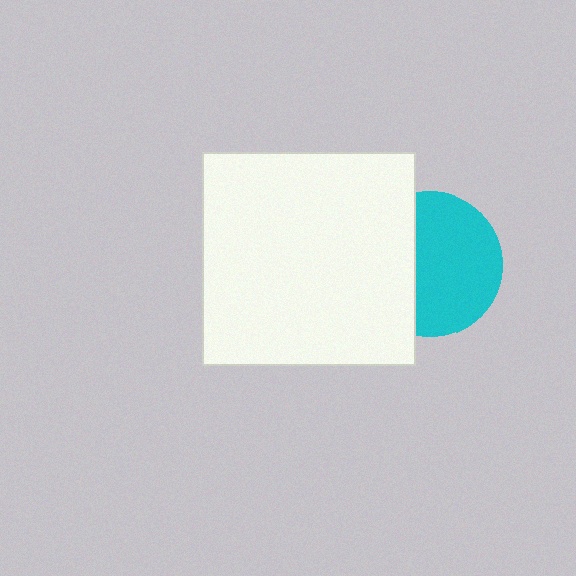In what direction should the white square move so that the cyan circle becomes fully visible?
The white square should move left. That is the shortest direction to clear the overlap and leave the cyan circle fully visible.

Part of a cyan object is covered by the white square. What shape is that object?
It is a circle.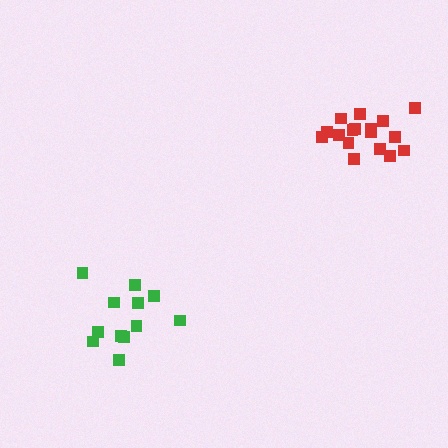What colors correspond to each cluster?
The clusters are colored: red, green.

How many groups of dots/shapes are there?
There are 2 groups.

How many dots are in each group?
Group 1: 17 dots, Group 2: 12 dots (29 total).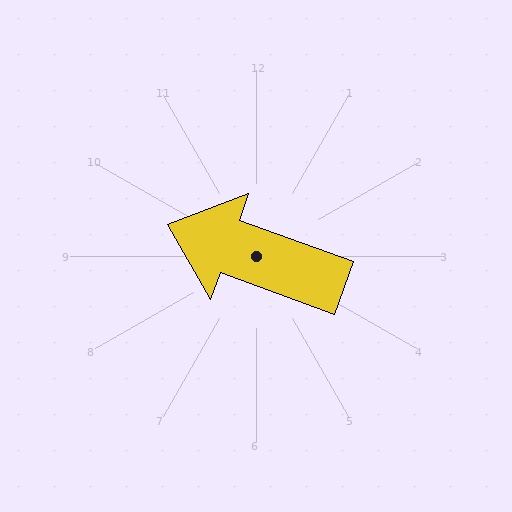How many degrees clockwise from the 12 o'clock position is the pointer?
Approximately 290 degrees.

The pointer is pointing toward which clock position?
Roughly 10 o'clock.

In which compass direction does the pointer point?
West.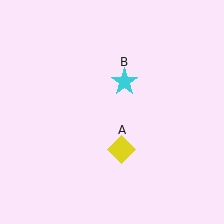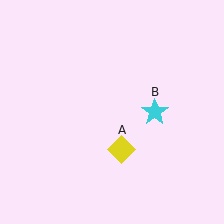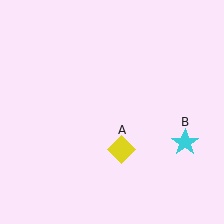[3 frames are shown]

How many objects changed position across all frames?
1 object changed position: cyan star (object B).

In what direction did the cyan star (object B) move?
The cyan star (object B) moved down and to the right.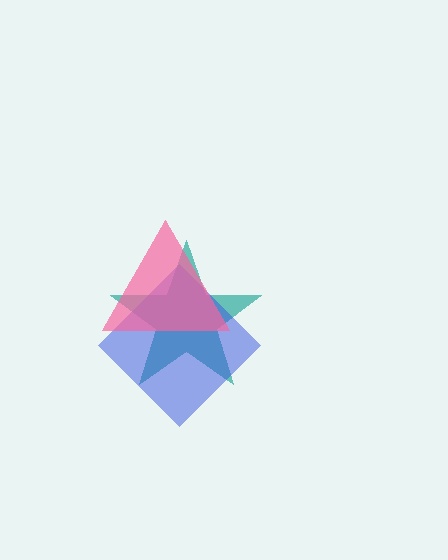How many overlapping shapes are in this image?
There are 3 overlapping shapes in the image.